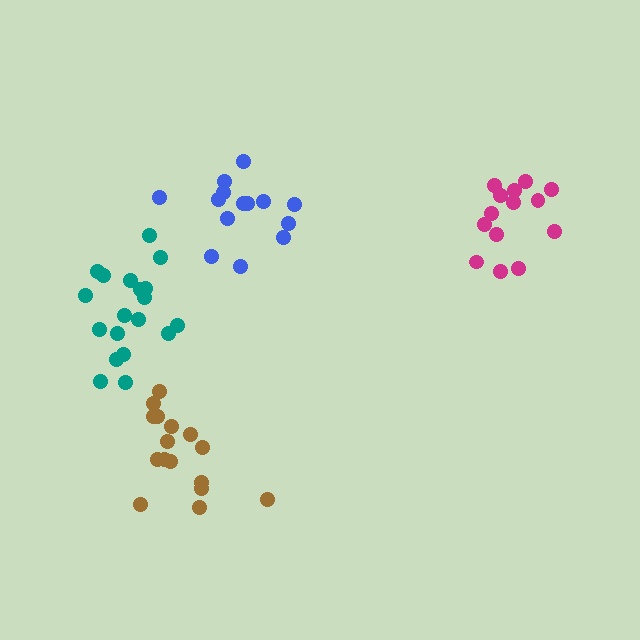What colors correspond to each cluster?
The clusters are colored: teal, blue, brown, magenta.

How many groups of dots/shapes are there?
There are 4 groups.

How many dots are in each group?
Group 1: 19 dots, Group 2: 14 dots, Group 3: 16 dots, Group 4: 14 dots (63 total).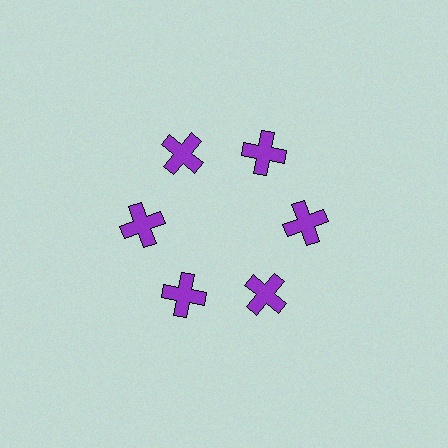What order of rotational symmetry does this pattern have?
This pattern has 6-fold rotational symmetry.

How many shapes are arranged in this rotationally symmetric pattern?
There are 6 shapes, arranged in 6 groups of 1.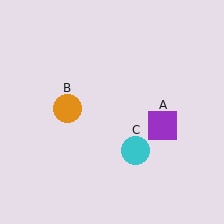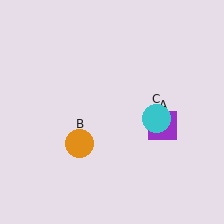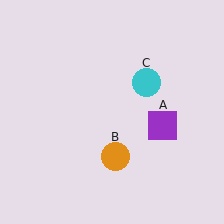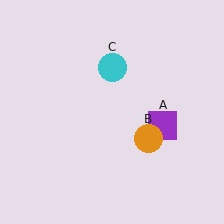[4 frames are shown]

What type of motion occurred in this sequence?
The orange circle (object B), cyan circle (object C) rotated counterclockwise around the center of the scene.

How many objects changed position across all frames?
2 objects changed position: orange circle (object B), cyan circle (object C).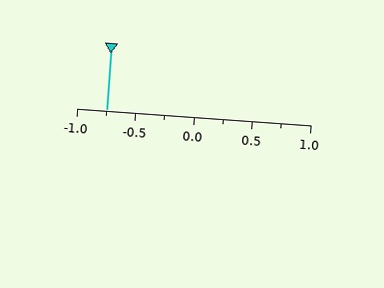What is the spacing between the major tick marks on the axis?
The major ticks are spaced 0.5 apart.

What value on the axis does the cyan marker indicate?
The marker indicates approximately -0.75.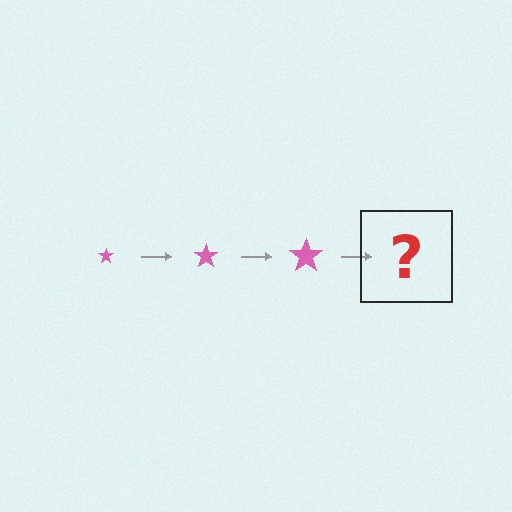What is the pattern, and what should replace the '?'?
The pattern is that the star gets progressively larger each step. The '?' should be a pink star, larger than the previous one.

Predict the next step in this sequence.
The next step is a pink star, larger than the previous one.